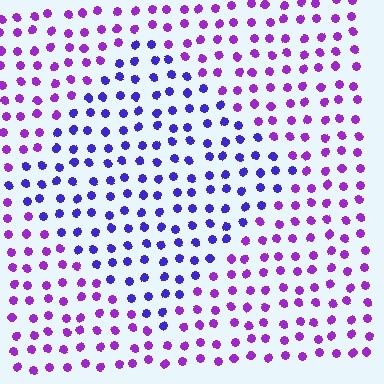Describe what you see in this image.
The image is filled with small purple elements in a uniform arrangement. A diamond-shaped region is visible where the elements are tinted to a slightly different hue, forming a subtle color boundary.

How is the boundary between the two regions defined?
The boundary is defined purely by a slight shift in hue (about 37 degrees). Spacing, size, and orientation are identical on both sides.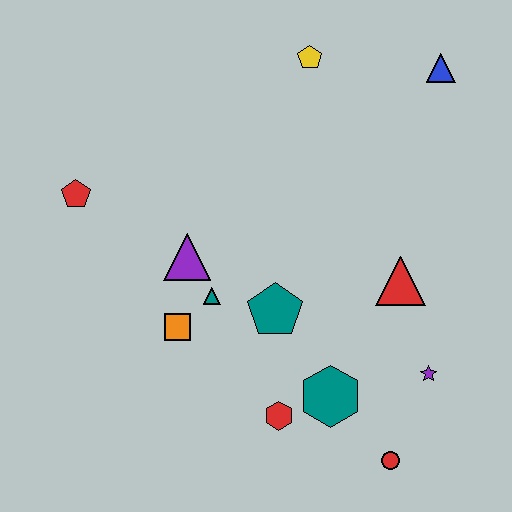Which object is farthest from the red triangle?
The red pentagon is farthest from the red triangle.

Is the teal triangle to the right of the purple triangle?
Yes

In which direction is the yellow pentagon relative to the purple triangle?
The yellow pentagon is above the purple triangle.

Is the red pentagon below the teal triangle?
No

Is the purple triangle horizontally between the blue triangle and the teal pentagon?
No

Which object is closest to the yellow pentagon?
The blue triangle is closest to the yellow pentagon.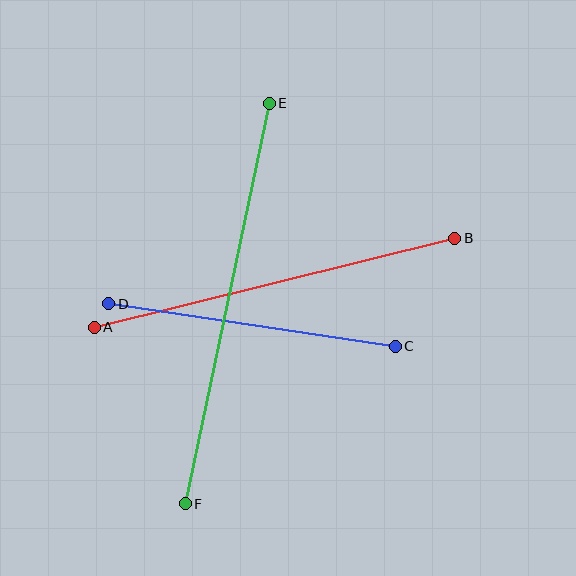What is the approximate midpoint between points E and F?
The midpoint is at approximately (227, 303) pixels.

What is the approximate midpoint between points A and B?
The midpoint is at approximately (274, 283) pixels.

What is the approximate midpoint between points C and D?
The midpoint is at approximately (252, 325) pixels.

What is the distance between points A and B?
The distance is approximately 371 pixels.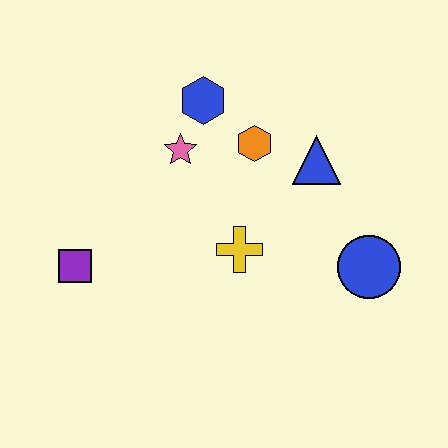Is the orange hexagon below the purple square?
No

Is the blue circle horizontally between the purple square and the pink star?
No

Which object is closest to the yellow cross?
The orange hexagon is closest to the yellow cross.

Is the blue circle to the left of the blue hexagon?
No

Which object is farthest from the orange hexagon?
The purple square is farthest from the orange hexagon.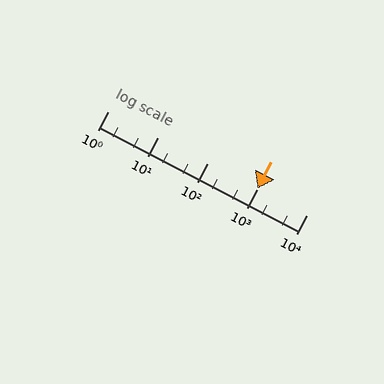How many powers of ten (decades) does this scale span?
The scale spans 4 decades, from 1 to 10000.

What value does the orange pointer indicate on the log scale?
The pointer indicates approximately 1000.